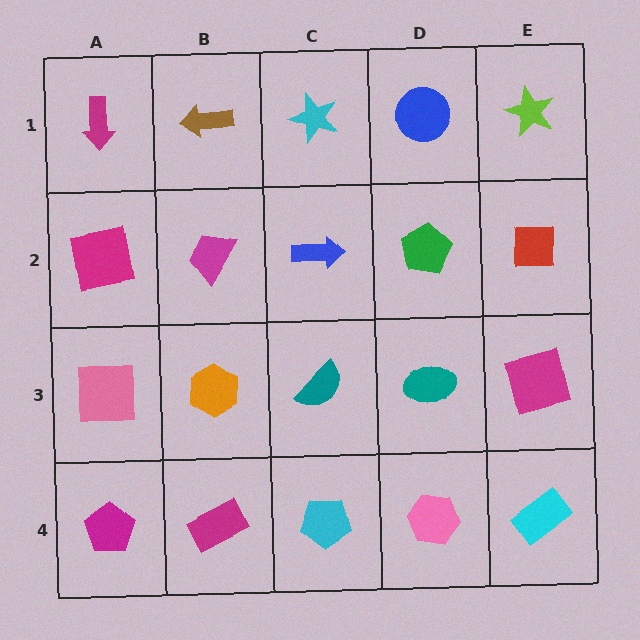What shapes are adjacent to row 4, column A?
A pink square (row 3, column A), a magenta rectangle (row 4, column B).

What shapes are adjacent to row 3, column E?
A red square (row 2, column E), a cyan rectangle (row 4, column E), a teal ellipse (row 3, column D).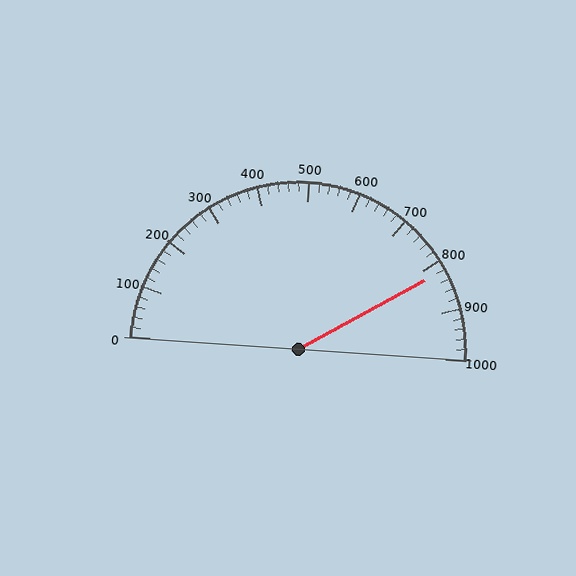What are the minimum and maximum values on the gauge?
The gauge ranges from 0 to 1000.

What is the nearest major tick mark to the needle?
The nearest major tick mark is 800.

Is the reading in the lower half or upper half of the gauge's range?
The reading is in the upper half of the range (0 to 1000).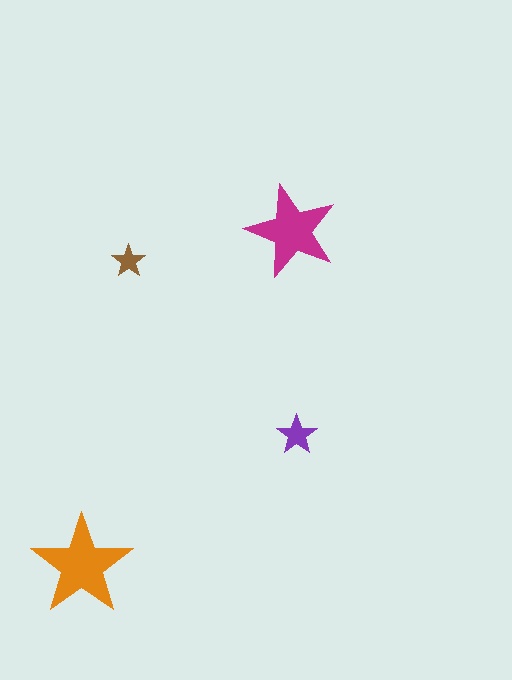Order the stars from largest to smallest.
the orange one, the magenta one, the purple one, the brown one.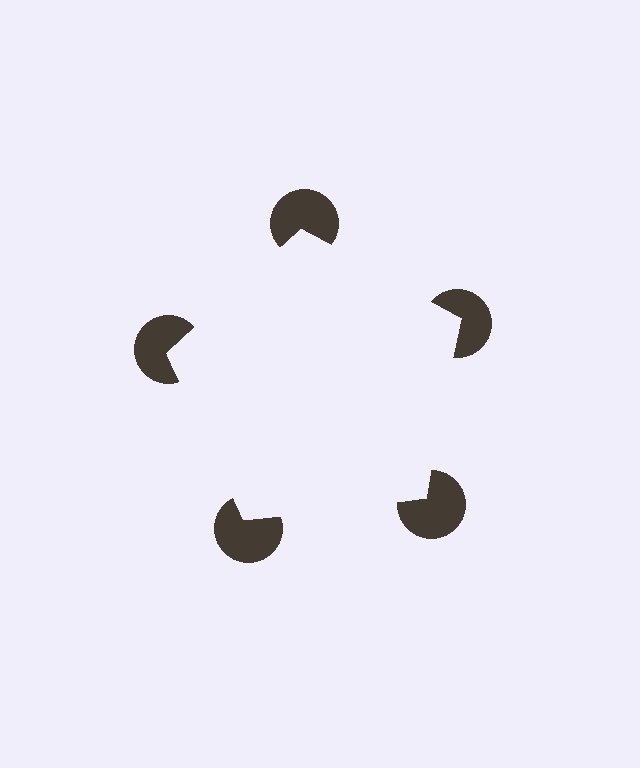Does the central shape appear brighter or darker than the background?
It typically appears slightly brighter than the background, even though no actual brightness change is drawn.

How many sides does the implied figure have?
5 sides.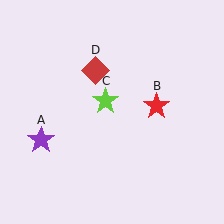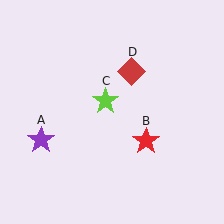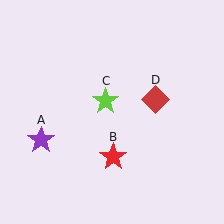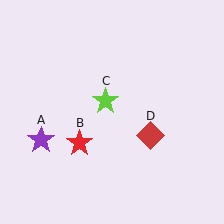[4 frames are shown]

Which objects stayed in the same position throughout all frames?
Purple star (object A) and lime star (object C) remained stationary.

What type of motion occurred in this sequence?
The red star (object B), red diamond (object D) rotated clockwise around the center of the scene.